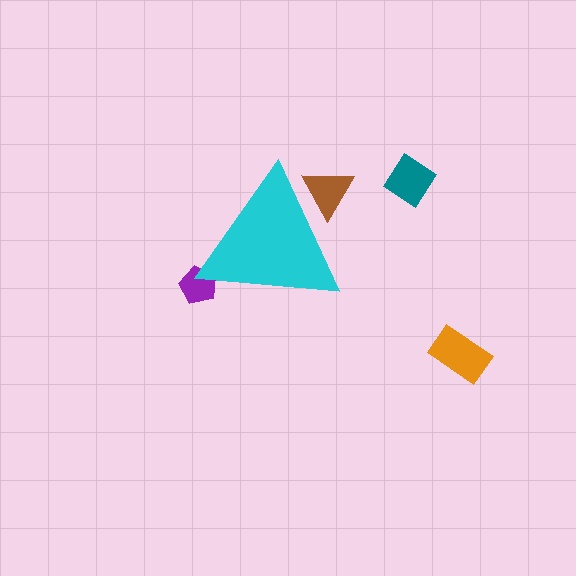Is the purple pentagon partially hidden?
Yes, the purple pentagon is partially hidden behind the cyan triangle.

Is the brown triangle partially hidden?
Yes, the brown triangle is partially hidden behind the cyan triangle.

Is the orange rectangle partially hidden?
No, the orange rectangle is fully visible.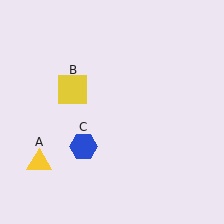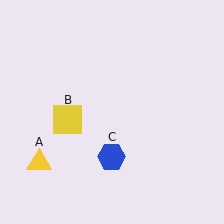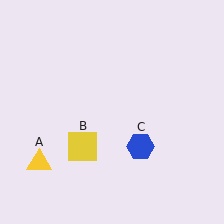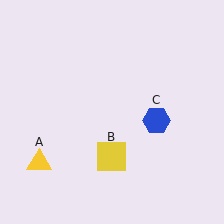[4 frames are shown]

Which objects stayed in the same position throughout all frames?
Yellow triangle (object A) remained stationary.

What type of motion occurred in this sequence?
The yellow square (object B), blue hexagon (object C) rotated counterclockwise around the center of the scene.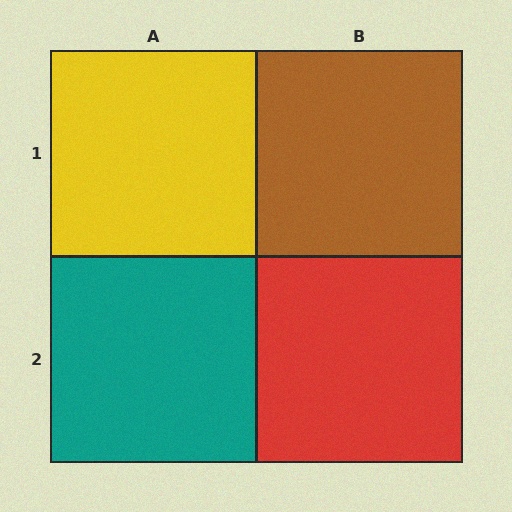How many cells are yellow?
1 cell is yellow.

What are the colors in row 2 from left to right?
Teal, red.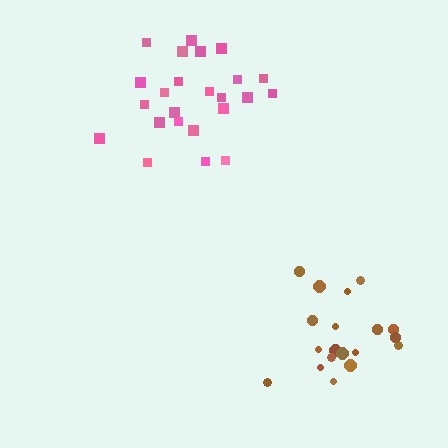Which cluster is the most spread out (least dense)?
Pink.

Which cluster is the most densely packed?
Brown.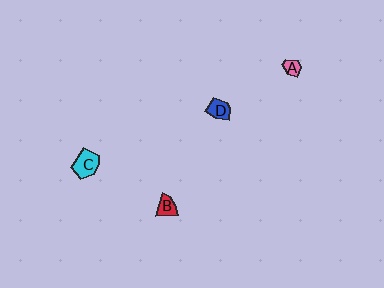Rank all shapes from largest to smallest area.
From largest to smallest: C (cyan), D (blue), B (red), A (pink).